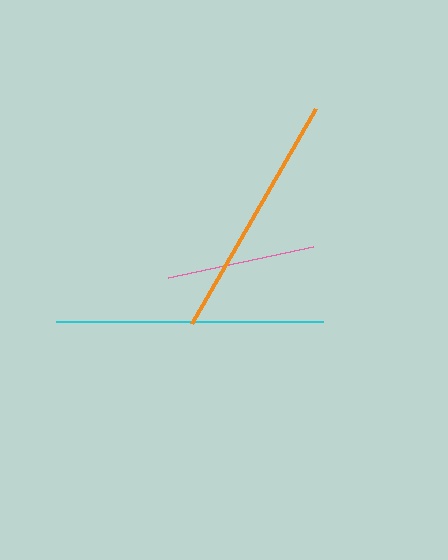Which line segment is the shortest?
The pink line is the shortest at approximately 148 pixels.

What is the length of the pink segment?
The pink segment is approximately 148 pixels long.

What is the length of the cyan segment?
The cyan segment is approximately 267 pixels long.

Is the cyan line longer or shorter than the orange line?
The cyan line is longer than the orange line.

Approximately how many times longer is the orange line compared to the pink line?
The orange line is approximately 1.7 times the length of the pink line.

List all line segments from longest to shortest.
From longest to shortest: cyan, orange, pink.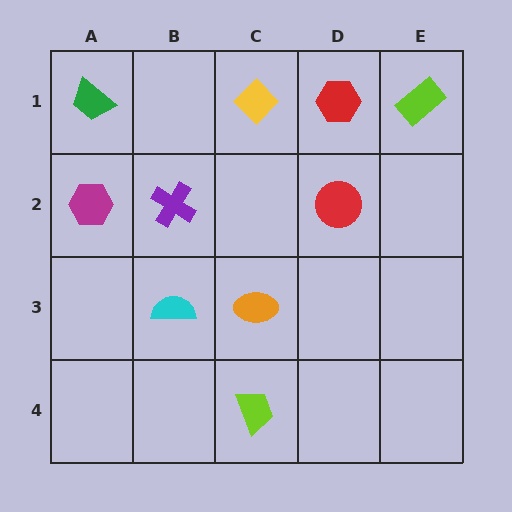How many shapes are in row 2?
3 shapes.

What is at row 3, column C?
An orange ellipse.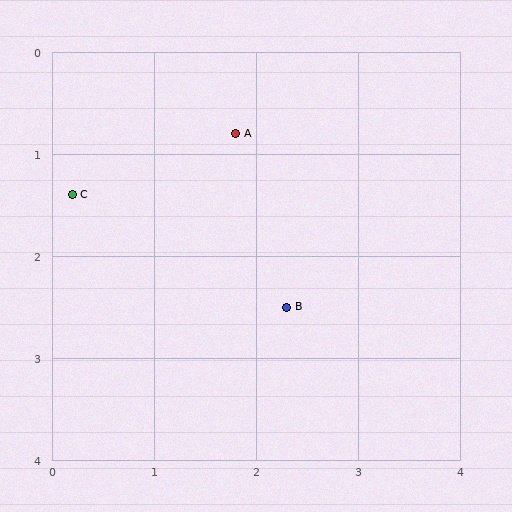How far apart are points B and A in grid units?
Points B and A are about 1.8 grid units apart.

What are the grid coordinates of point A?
Point A is at approximately (1.8, 0.8).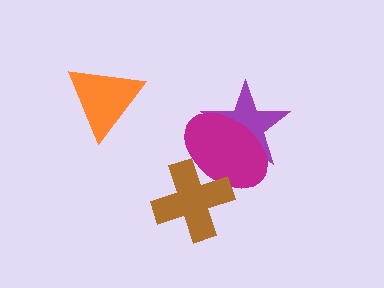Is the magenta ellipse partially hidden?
Yes, it is partially covered by another shape.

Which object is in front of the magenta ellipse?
The brown cross is in front of the magenta ellipse.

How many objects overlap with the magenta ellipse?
2 objects overlap with the magenta ellipse.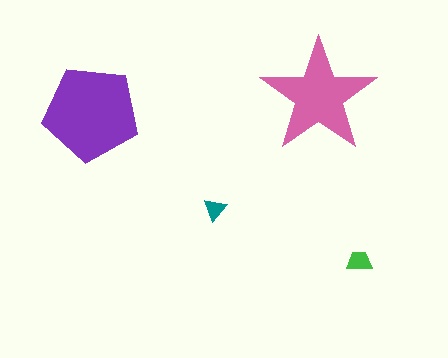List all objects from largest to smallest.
The purple pentagon, the pink star, the green trapezoid, the teal triangle.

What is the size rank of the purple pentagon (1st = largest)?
1st.